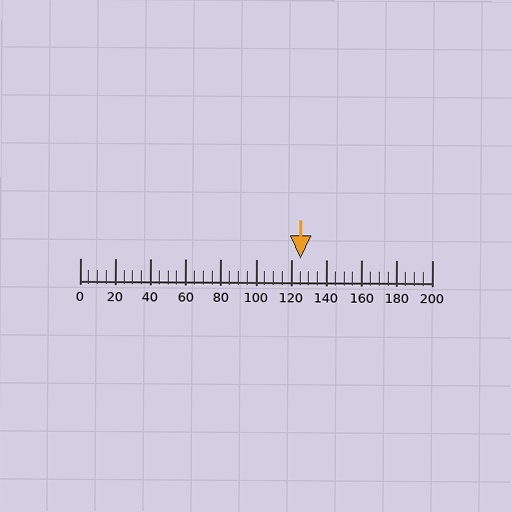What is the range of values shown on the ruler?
The ruler shows values from 0 to 200.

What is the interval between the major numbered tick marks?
The major tick marks are spaced 20 units apart.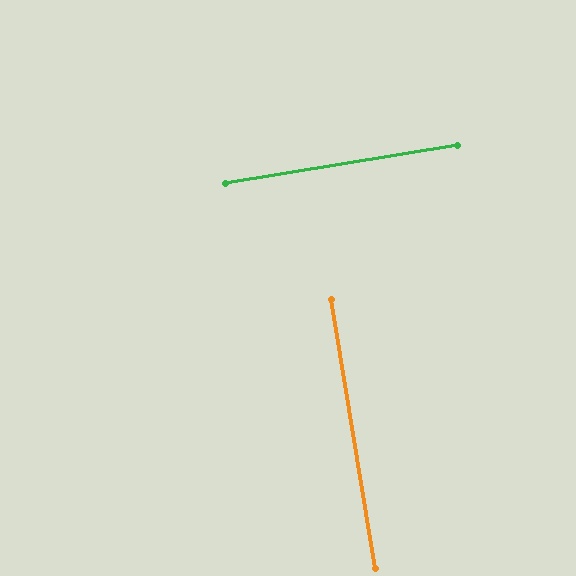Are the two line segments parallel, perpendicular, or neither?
Perpendicular — they meet at approximately 90°.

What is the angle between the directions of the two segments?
Approximately 90 degrees.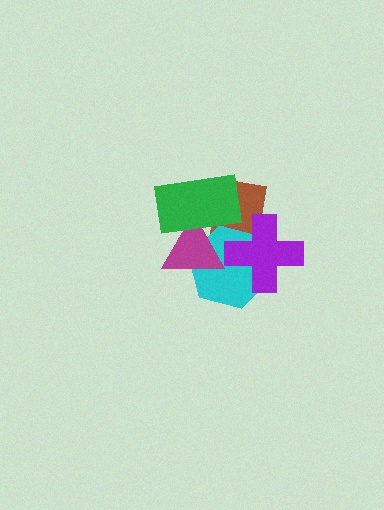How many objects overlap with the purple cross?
2 objects overlap with the purple cross.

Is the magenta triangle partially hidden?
Yes, it is partially covered by another shape.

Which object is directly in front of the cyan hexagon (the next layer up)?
The purple cross is directly in front of the cyan hexagon.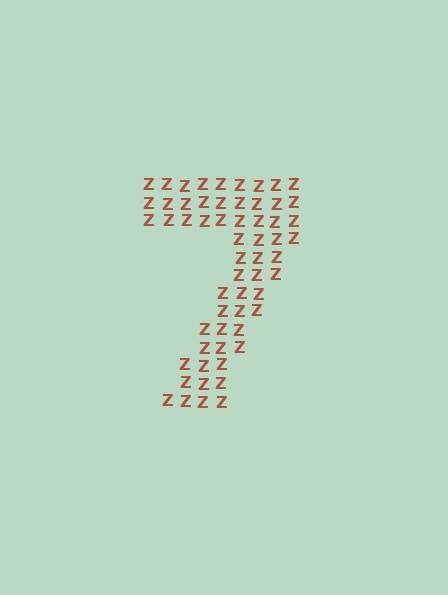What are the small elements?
The small elements are letter Z's.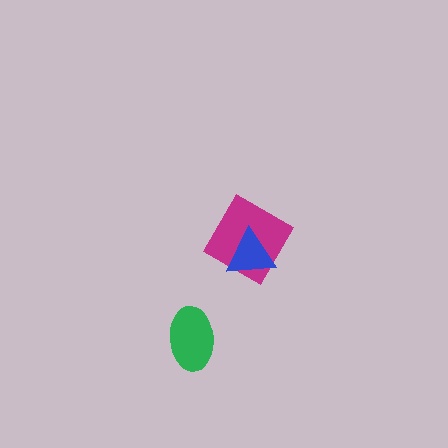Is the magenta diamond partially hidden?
Yes, it is partially covered by another shape.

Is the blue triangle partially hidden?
No, no other shape covers it.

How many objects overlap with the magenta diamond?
1 object overlaps with the magenta diamond.